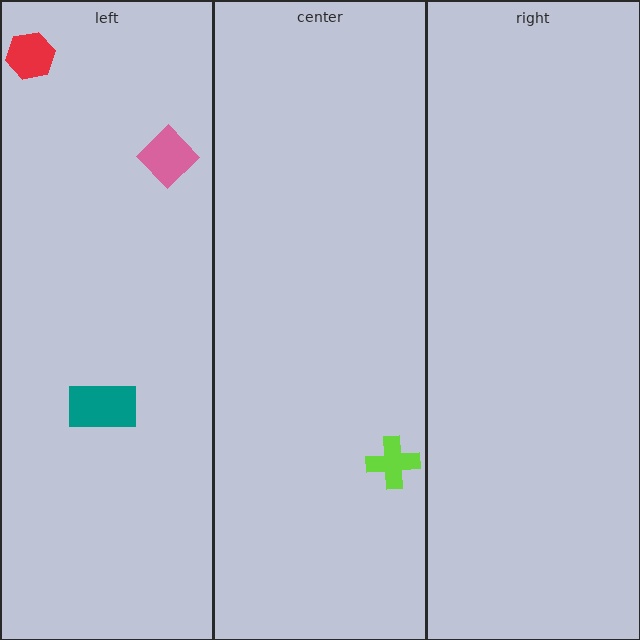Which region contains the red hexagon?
The left region.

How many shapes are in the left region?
3.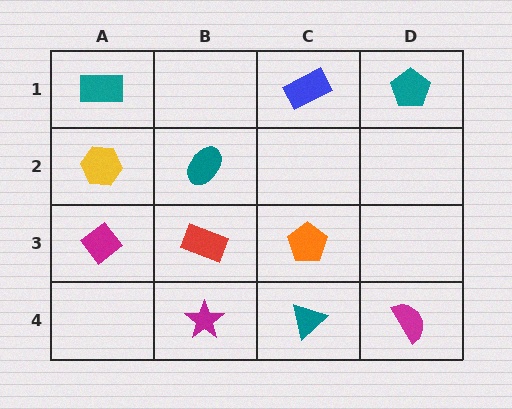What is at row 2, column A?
A yellow hexagon.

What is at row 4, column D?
A magenta semicircle.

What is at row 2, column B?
A teal ellipse.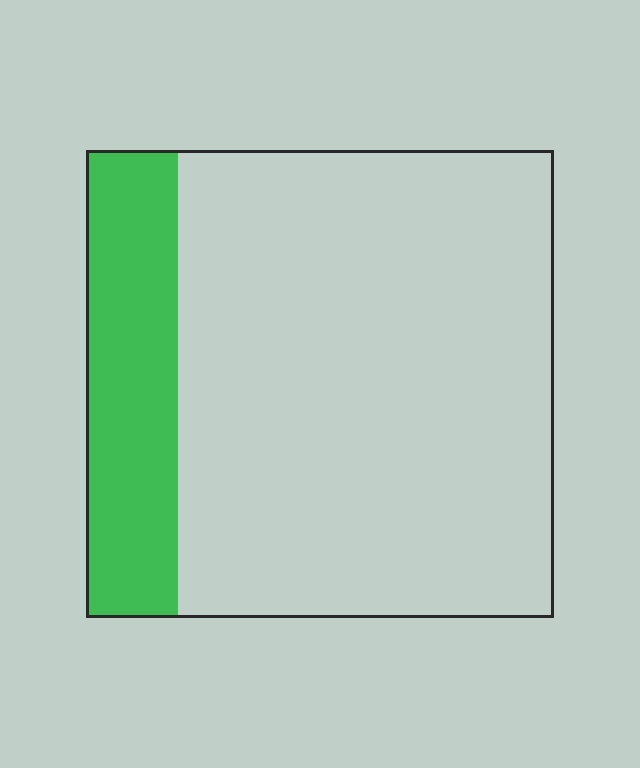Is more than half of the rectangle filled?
No.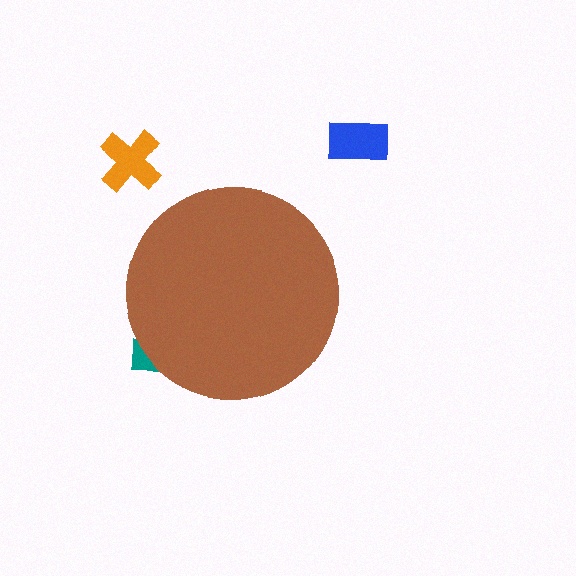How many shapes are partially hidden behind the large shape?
1 shape is partially hidden.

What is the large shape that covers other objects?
A brown circle.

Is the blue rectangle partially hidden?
No, the blue rectangle is fully visible.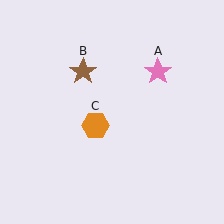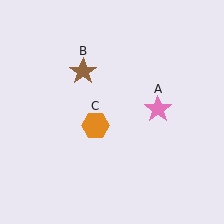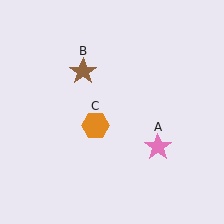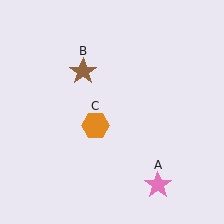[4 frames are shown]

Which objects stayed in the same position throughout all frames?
Brown star (object B) and orange hexagon (object C) remained stationary.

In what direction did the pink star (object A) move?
The pink star (object A) moved down.